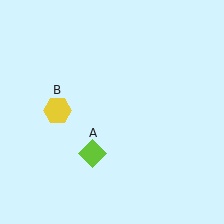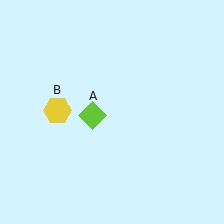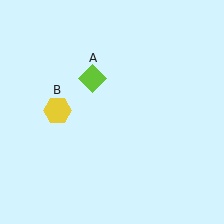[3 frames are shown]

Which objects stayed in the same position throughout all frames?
Yellow hexagon (object B) remained stationary.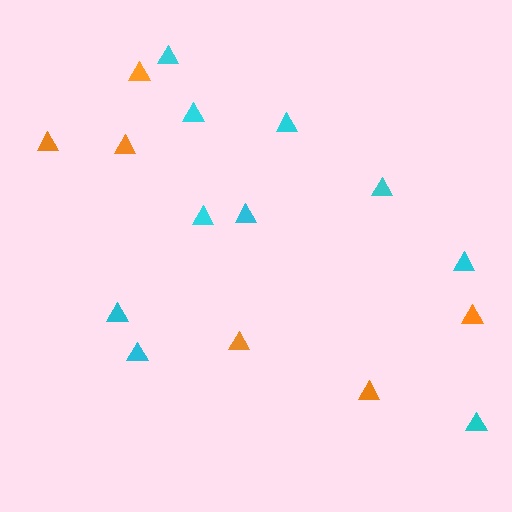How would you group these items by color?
There are 2 groups: one group of cyan triangles (10) and one group of orange triangles (6).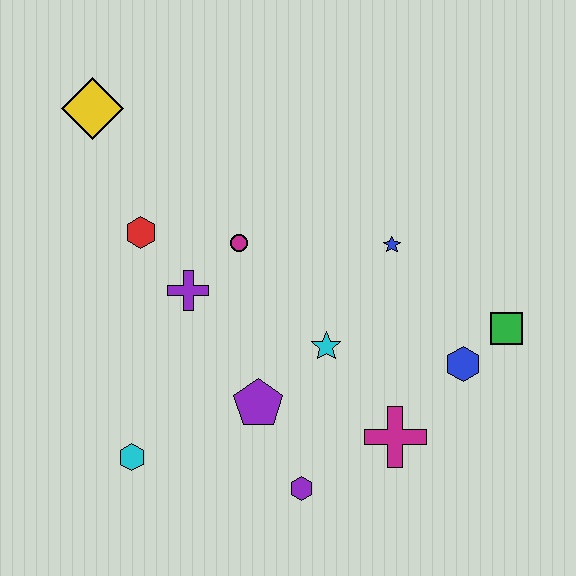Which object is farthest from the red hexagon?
The green square is farthest from the red hexagon.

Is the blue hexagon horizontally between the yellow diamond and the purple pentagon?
No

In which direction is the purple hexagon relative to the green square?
The purple hexagon is to the left of the green square.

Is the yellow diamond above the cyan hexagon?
Yes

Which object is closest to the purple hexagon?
The purple pentagon is closest to the purple hexagon.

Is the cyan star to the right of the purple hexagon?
Yes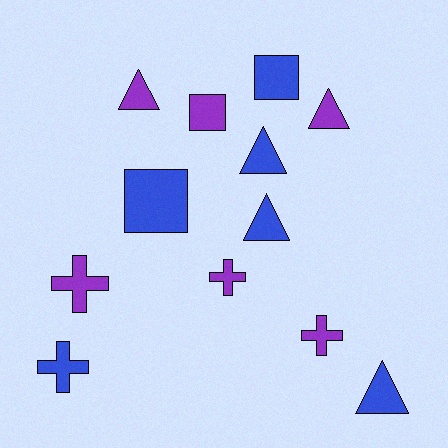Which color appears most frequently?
Purple, with 6 objects.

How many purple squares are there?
There is 1 purple square.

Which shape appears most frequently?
Triangle, with 5 objects.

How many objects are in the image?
There are 12 objects.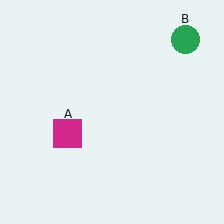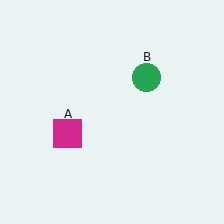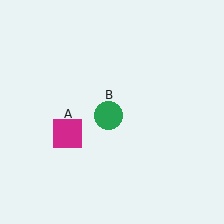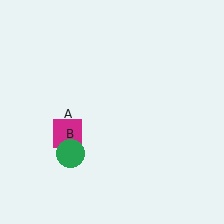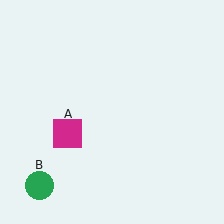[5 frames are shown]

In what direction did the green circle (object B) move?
The green circle (object B) moved down and to the left.